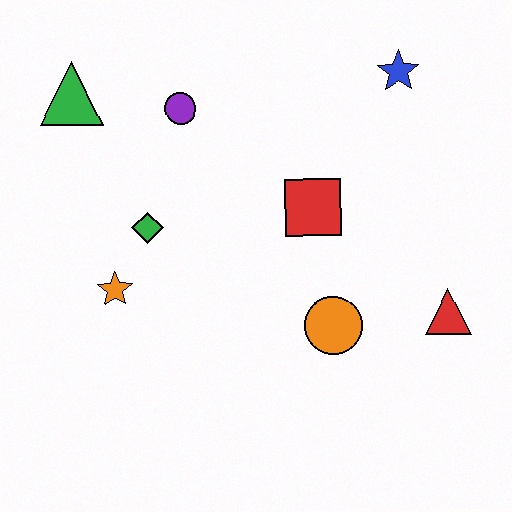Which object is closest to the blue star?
The red square is closest to the blue star.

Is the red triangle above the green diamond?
No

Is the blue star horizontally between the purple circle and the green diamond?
No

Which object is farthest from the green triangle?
The red triangle is farthest from the green triangle.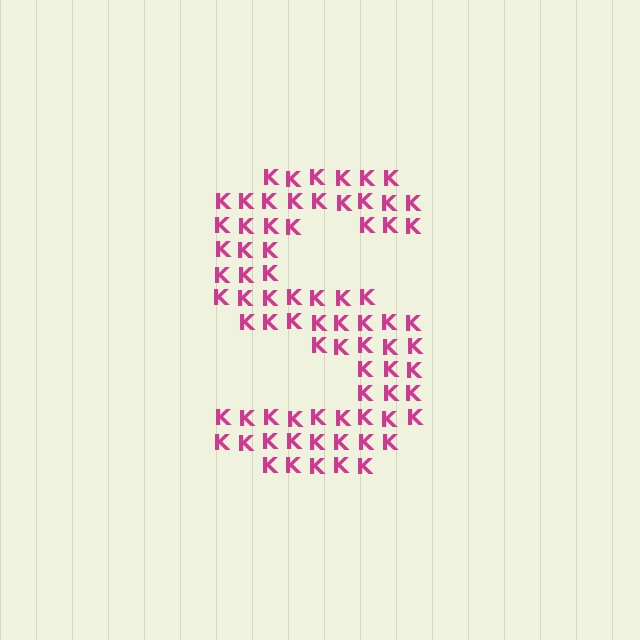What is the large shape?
The large shape is the letter S.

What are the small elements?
The small elements are letter K's.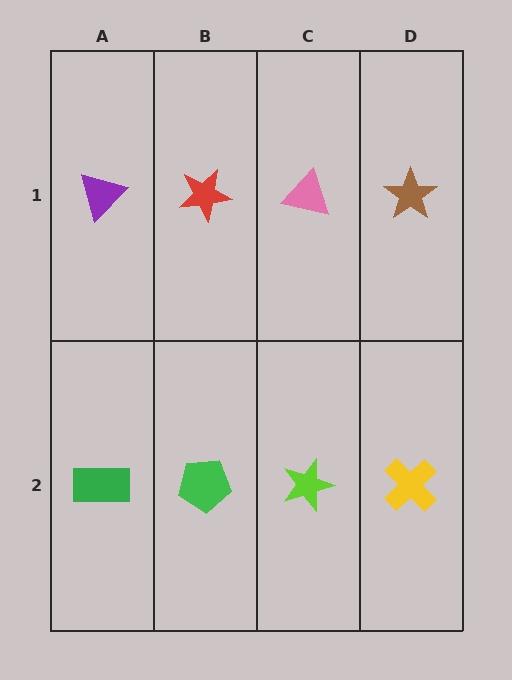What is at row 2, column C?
A lime star.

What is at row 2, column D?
A yellow cross.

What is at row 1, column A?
A purple triangle.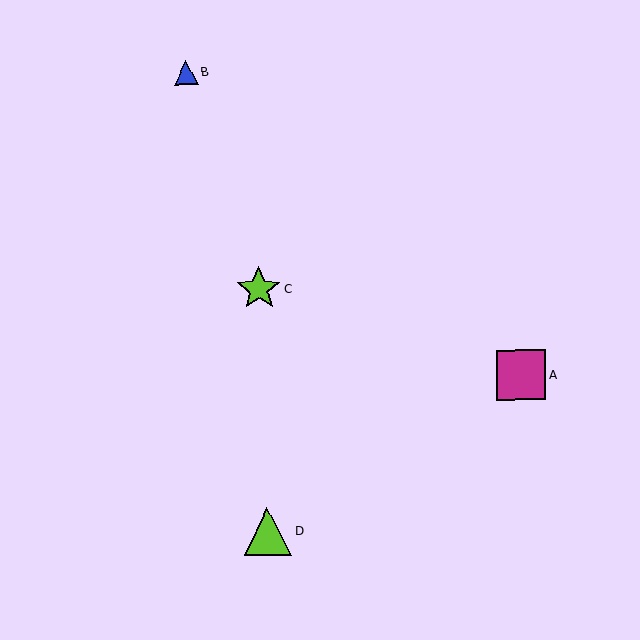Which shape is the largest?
The magenta square (labeled A) is the largest.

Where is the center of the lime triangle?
The center of the lime triangle is at (268, 532).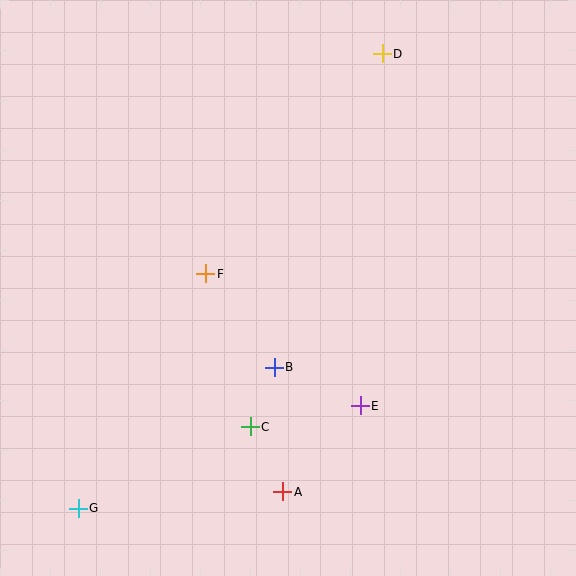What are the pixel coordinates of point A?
Point A is at (283, 492).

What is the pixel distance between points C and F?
The distance between C and F is 159 pixels.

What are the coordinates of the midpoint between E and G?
The midpoint between E and G is at (219, 457).